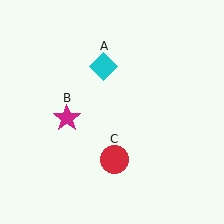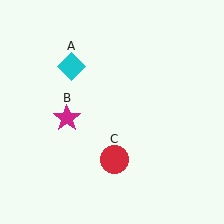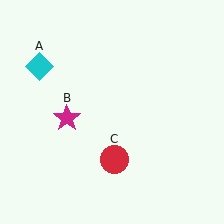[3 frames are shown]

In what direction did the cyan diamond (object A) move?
The cyan diamond (object A) moved left.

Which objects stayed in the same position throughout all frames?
Magenta star (object B) and red circle (object C) remained stationary.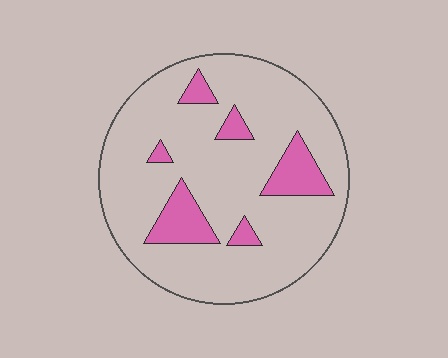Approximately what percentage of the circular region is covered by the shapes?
Approximately 15%.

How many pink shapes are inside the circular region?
6.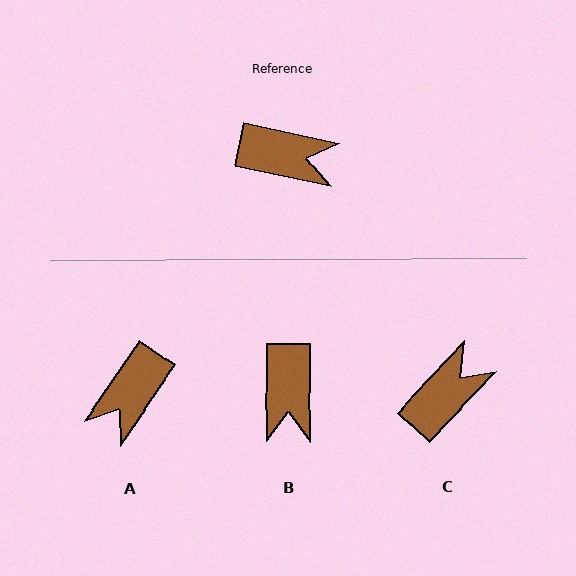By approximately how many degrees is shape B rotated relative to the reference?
Approximately 79 degrees clockwise.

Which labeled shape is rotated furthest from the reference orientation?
A, about 113 degrees away.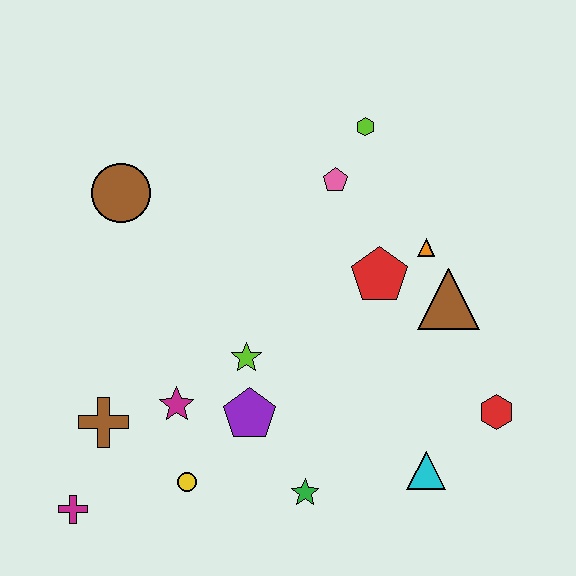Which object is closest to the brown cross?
The magenta star is closest to the brown cross.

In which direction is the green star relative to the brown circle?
The green star is below the brown circle.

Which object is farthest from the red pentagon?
The magenta cross is farthest from the red pentagon.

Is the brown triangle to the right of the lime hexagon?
Yes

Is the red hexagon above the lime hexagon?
No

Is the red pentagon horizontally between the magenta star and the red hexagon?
Yes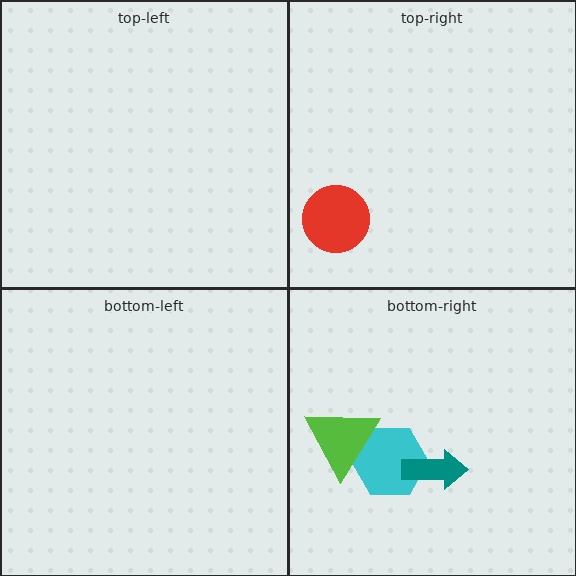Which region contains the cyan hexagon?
The bottom-right region.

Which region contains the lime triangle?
The bottom-right region.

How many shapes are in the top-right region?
1.